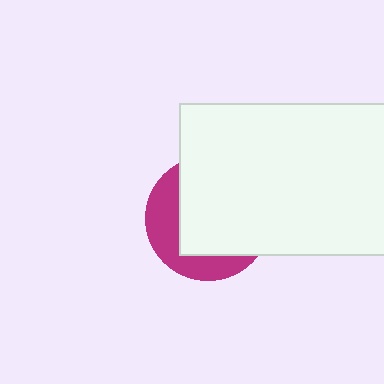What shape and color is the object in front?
The object in front is a white rectangle.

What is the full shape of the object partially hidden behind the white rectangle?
The partially hidden object is a magenta circle.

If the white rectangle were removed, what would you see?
You would see the complete magenta circle.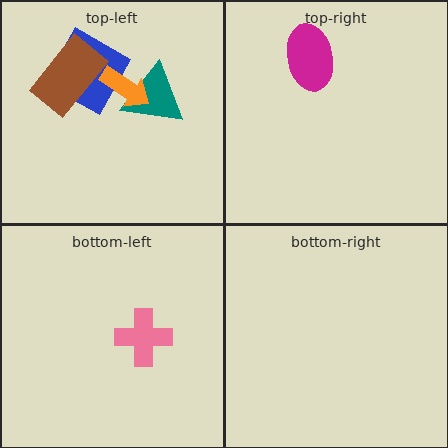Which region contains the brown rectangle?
The top-left region.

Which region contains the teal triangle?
The top-left region.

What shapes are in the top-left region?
The teal triangle, the blue square, the brown rectangle, the orange arrow.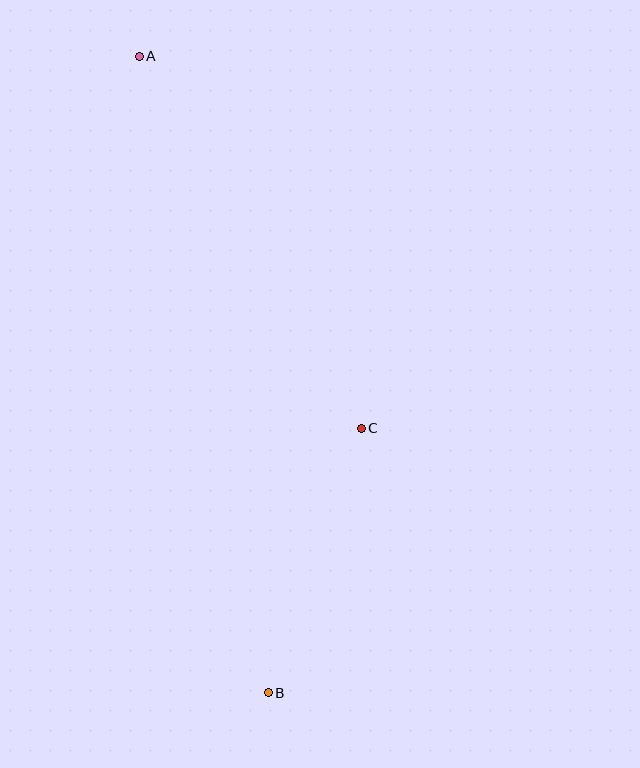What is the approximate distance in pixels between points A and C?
The distance between A and C is approximately 433 pixels.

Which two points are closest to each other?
Points B and C are closest to each other.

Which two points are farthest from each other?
Points A and B are farthest from each other.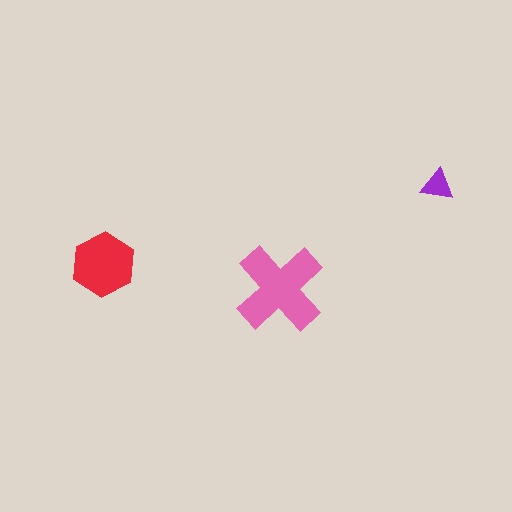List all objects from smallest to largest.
The purple triangle, the red hexagon, the pink cross.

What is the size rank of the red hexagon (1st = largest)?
2nd.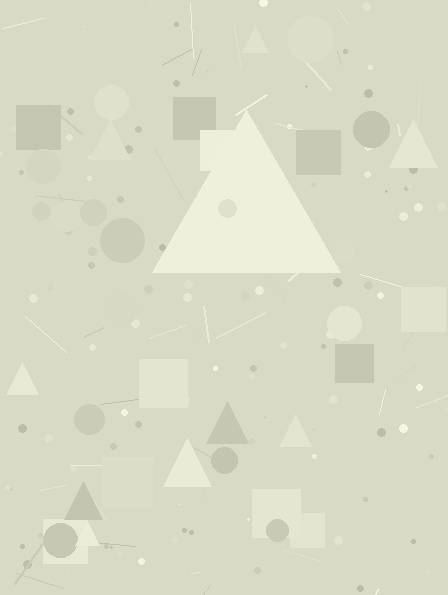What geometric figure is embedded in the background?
A triangle is embedded in the background.